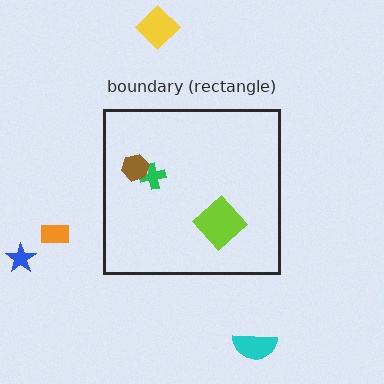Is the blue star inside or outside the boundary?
Outside.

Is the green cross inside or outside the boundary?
Inside.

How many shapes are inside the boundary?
3 inside, 4 outside.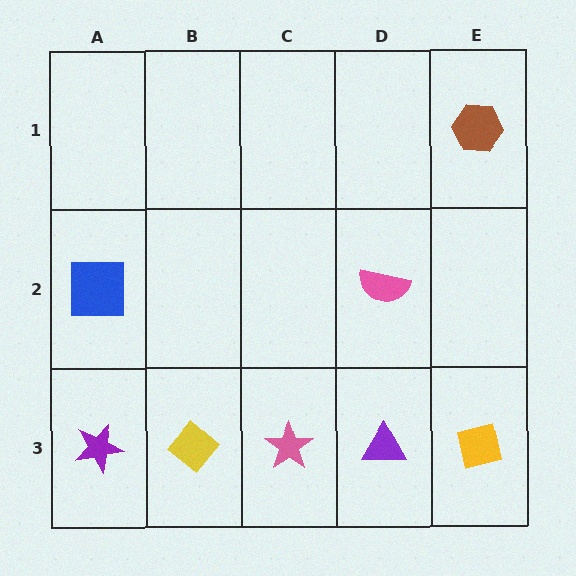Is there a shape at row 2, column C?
No, that cell is empty.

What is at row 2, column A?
A blue square.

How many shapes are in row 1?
1 shape.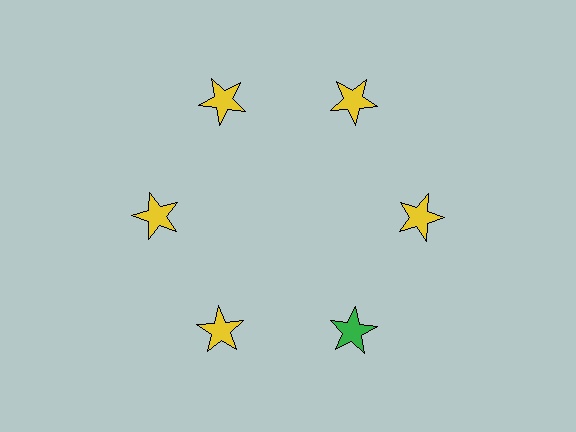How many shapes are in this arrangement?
There are 6 shapes arranged in a ring pattern.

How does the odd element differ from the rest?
It has a different color: green instead of yellow.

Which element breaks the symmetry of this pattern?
The green star at roughly the 5 o'clock position breaks the symmetry. All other shapes are yellow stars.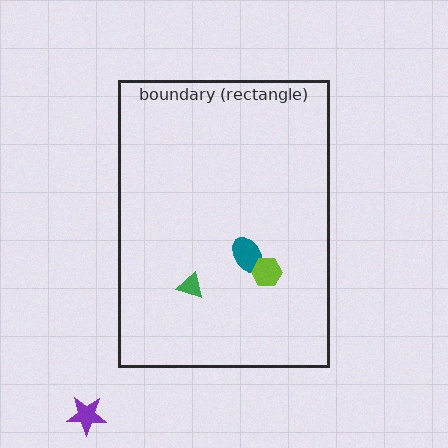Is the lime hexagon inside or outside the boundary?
Inside.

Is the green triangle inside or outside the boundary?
Inside.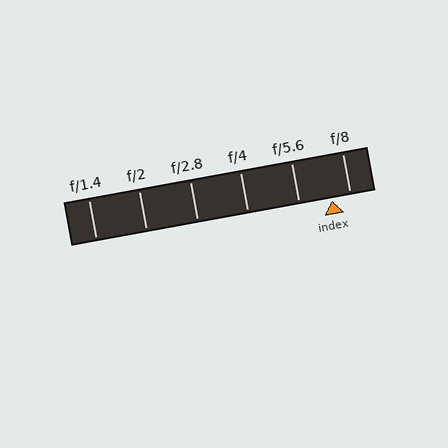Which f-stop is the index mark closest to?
The index mark is closest to f/8.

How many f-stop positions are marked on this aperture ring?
There are 6 f-stop positions marked.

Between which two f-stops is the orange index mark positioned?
The index mark is between f/5.6 and f/8.